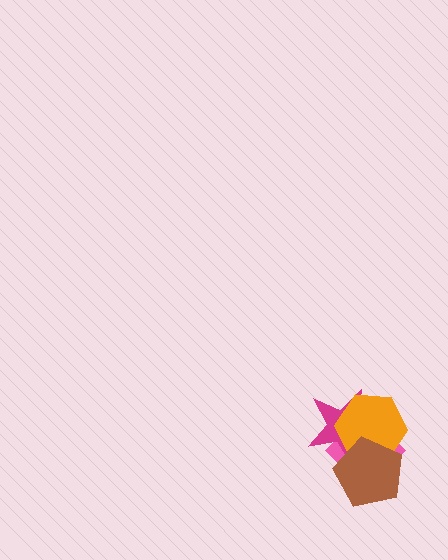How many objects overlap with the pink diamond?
3 objects overlap with the pink diamond.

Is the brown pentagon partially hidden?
No, no other shape covers it.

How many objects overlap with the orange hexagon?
3 objects overlap with the orange hexagon.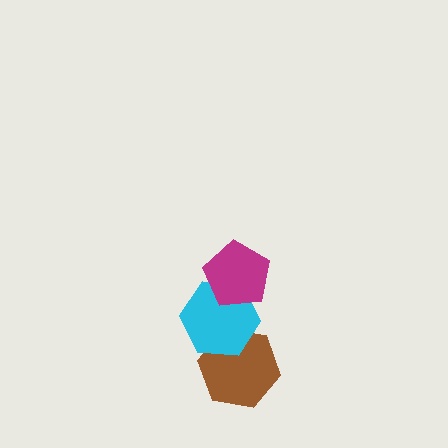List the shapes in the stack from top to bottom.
From top to bottom: the magenta pentagon, the cyan hexagon, the brown hexagon.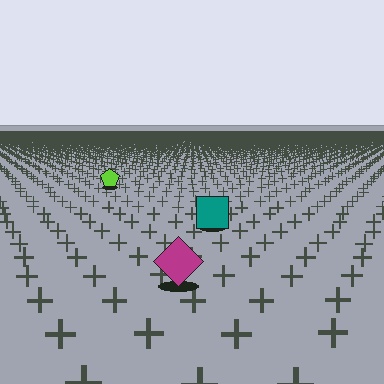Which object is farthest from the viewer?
The lime pentagon is farthest from the viewer. It appears smaller and the ground texture around it is denser.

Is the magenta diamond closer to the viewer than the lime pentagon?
Yes. The magenta diamond is closer — you can tell from the texture gradient: the ground texture is coarser near it.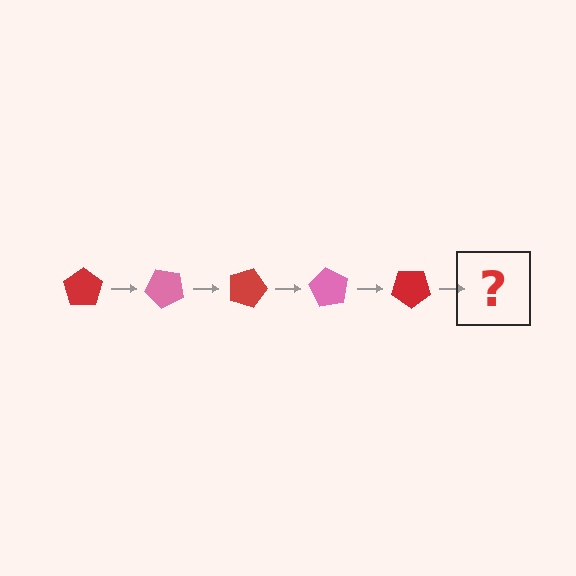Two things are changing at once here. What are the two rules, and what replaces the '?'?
The two rules are that it rotates 45 degrees each step and the color cycles through red and pink. The '?' should be a pink pentagon, rotated 225 degrees from the start.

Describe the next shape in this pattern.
It should be a pink pentagon, rotated 225 degrees from the start.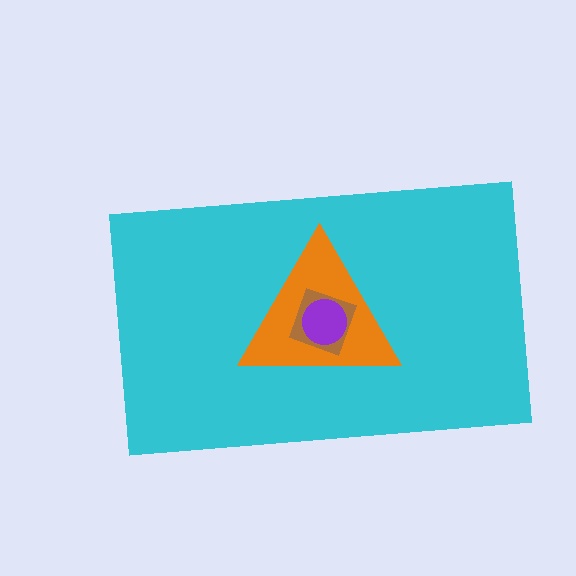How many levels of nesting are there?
4.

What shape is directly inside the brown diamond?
The purple circle.